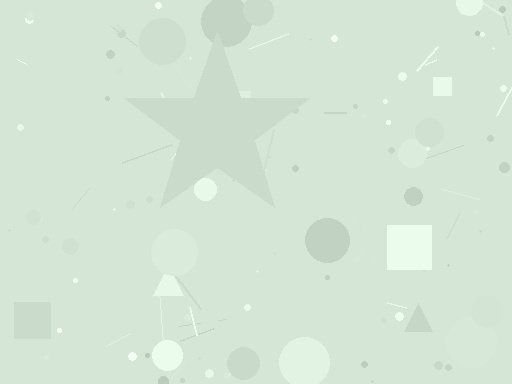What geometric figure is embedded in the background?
A star is embedded in the background.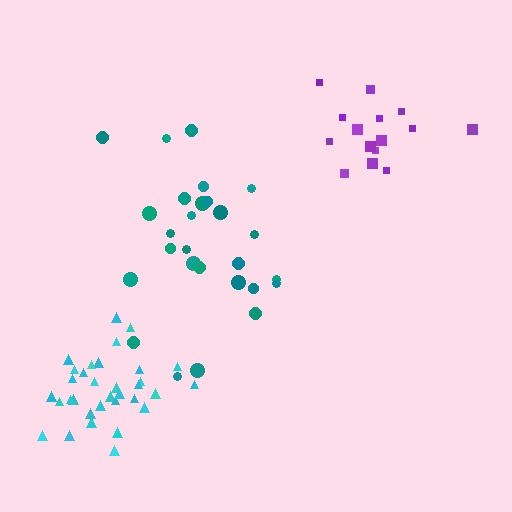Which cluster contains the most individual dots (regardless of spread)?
Cyan (33).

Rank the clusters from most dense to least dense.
cyan, teal, purple.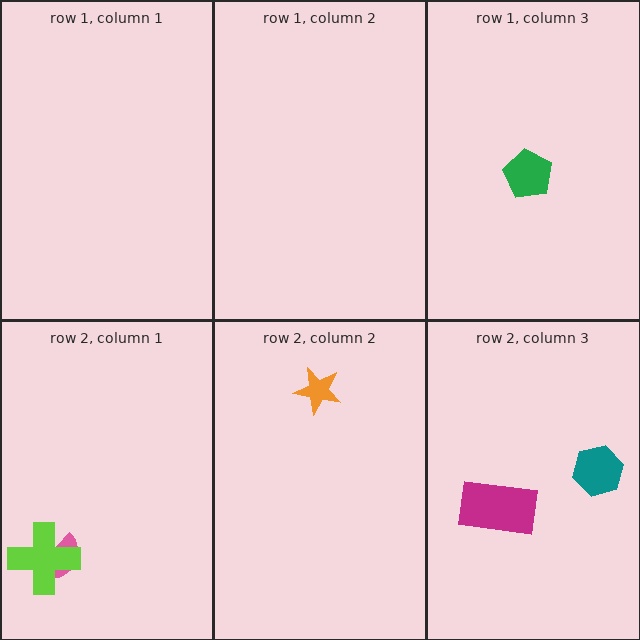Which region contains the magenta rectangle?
The row 2, column 3 region.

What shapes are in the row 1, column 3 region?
The green pentagon.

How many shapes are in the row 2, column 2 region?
1.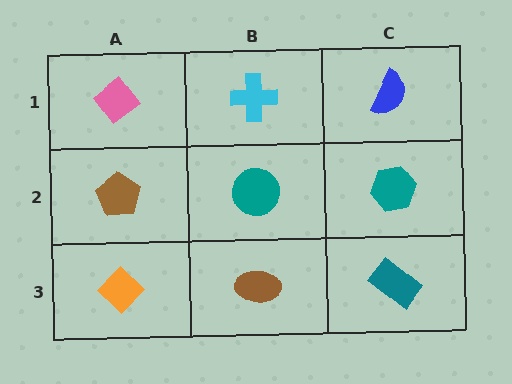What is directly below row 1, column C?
A teal hexagon.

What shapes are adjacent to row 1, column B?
A teal circle (row 2, column B), a pink diamond (row 1, column A), a blue semicircle (row 1, column C).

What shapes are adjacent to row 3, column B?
A teal circle (row 2, column B), an orange diamond (row 3, column A), a teal rectangle (row 3, column C).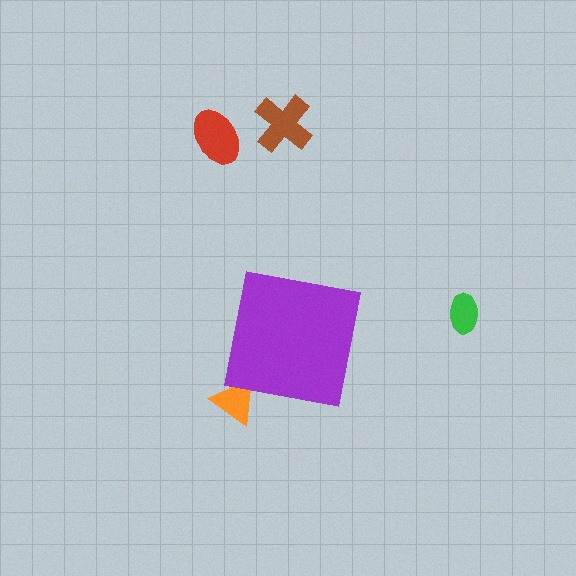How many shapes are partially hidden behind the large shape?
1 shape is partially hidden.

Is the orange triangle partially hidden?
Yes, the orange triangle is partially hidden behind the purple square.